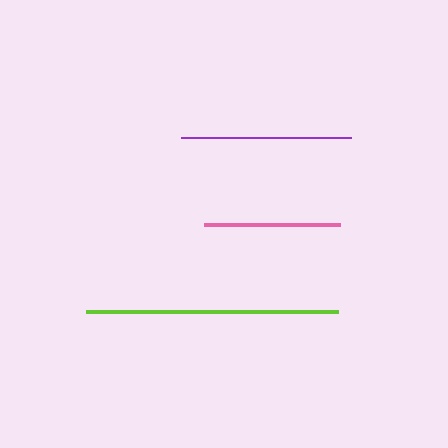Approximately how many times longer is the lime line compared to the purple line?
The lime line is approximately 1.5 times the length of the purple line.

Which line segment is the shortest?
The pink line is the shortest at approximately 136 pixels.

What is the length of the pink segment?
The pink segment is approximately 136 pixels long.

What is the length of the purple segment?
The purple segment is approximately 170 pixels long.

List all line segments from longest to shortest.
From longest to shortest: lime, purple, pink.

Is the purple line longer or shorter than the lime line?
The lime line is longer than the purple line.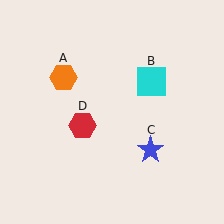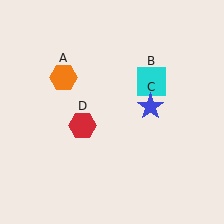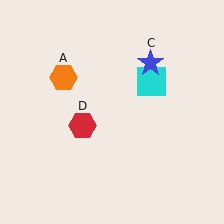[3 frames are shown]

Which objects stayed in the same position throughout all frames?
Orange hexagon (object A) and cyan square (object B) and red hexagon (object D) remained stationary.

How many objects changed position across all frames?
1 object changed position: blue star (object C).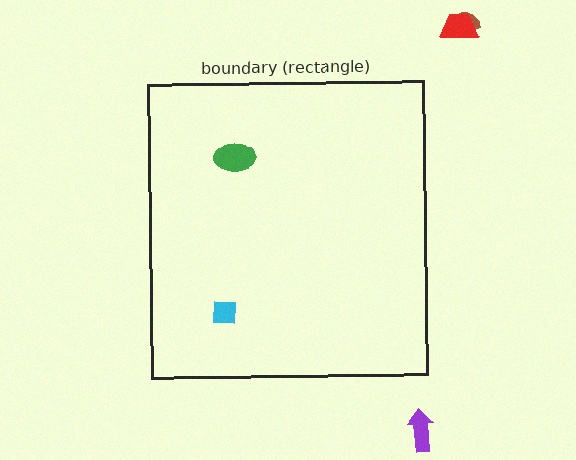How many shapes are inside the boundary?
2 inside, 3 outside.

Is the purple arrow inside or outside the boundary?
Outside.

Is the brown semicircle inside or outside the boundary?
Outside.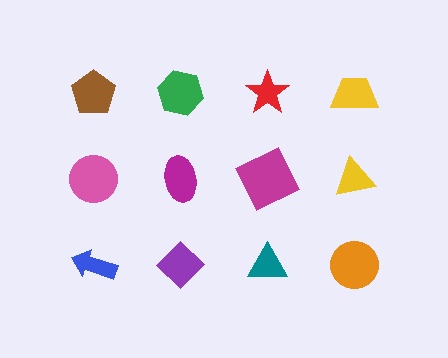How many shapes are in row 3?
4 shapes.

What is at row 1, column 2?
A green hexagon.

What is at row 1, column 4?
A yellow trapezoid.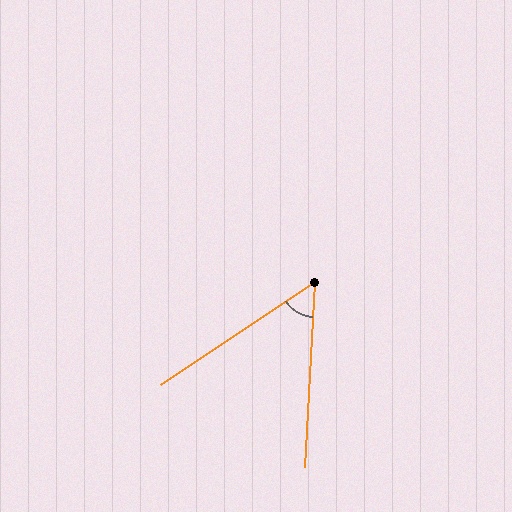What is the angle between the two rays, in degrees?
Approximately 53 degrees.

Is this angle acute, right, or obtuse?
It is acute.